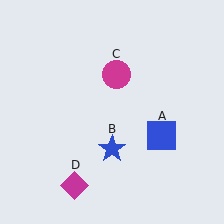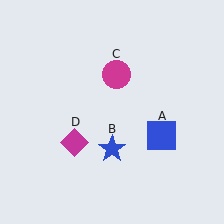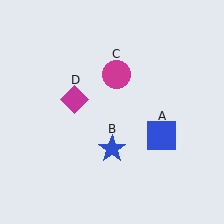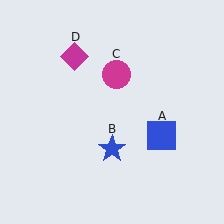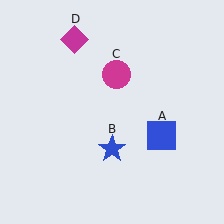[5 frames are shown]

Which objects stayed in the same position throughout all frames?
Blue square (object A) and blue star (object B) and magenta circle (object C) remained stationary.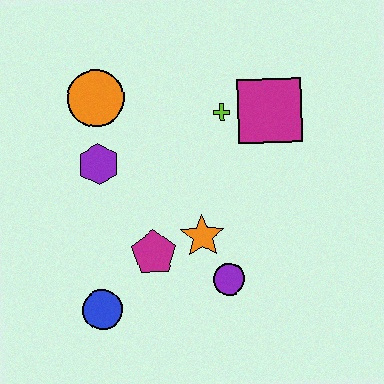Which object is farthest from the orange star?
The orange circle is farthest from the orange star.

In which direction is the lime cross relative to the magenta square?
The lime cross is to the left of the magenta square.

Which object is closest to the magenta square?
The lime cross is closest to the magenta square.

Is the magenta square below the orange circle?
Yes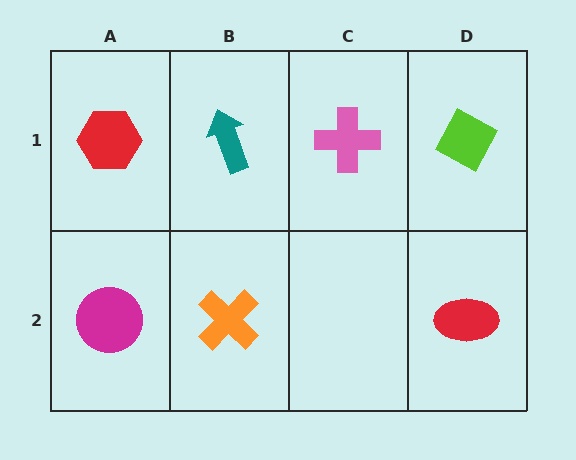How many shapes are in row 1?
4 shapes.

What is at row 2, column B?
An orange cross.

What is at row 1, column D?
A lime diamond.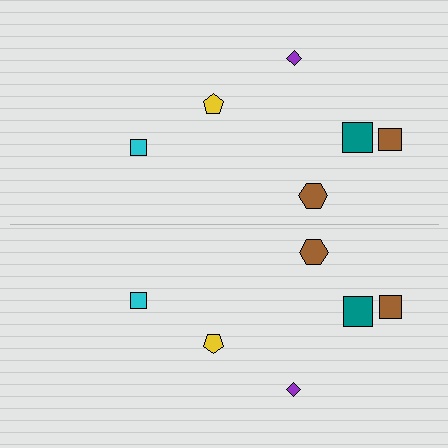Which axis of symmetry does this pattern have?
The pattern has a horizontal axis of symmetry running through the center of the image.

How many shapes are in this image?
There are 12 shapes in this image.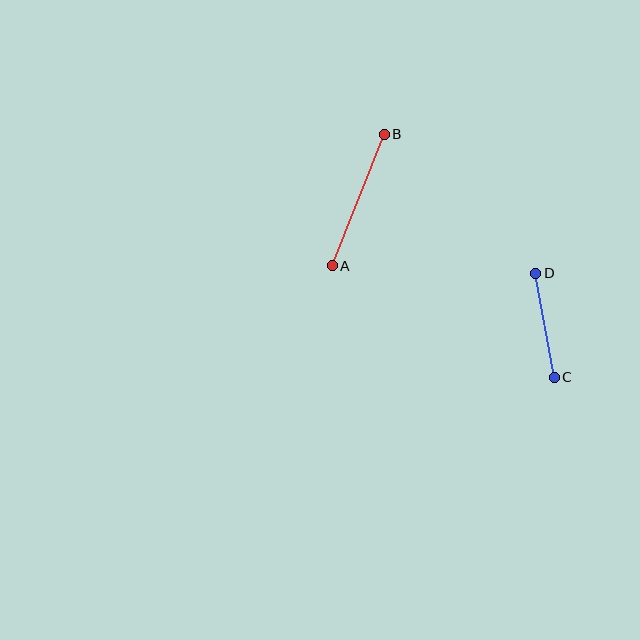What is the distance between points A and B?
The distance is approximately 141 pixels.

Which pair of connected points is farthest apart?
Points A and B are farthest apart.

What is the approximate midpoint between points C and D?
The midpoint is at approximately (545, 325) pixels.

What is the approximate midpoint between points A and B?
The midpoint is at approximately (358, 200) pixels.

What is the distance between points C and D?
The distance is approximately 106 pixels.